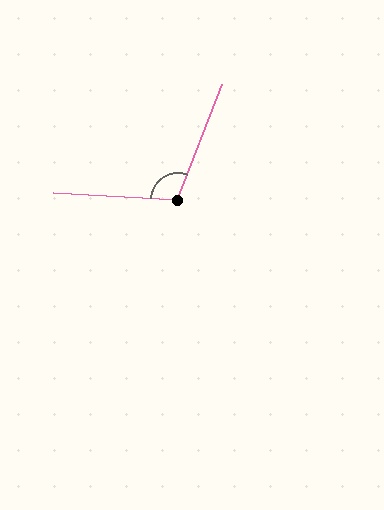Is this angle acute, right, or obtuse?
It is obtuse.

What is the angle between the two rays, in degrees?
Approximately 108 degrees.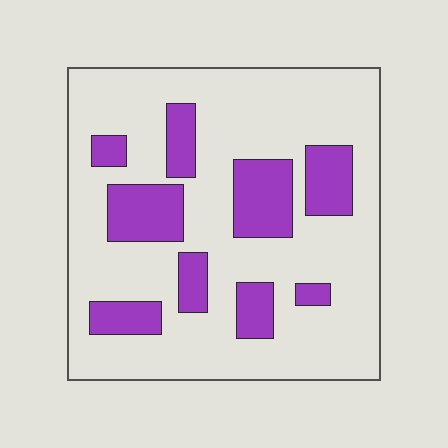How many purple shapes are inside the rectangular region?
9.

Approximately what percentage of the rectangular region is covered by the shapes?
Approximately 25%.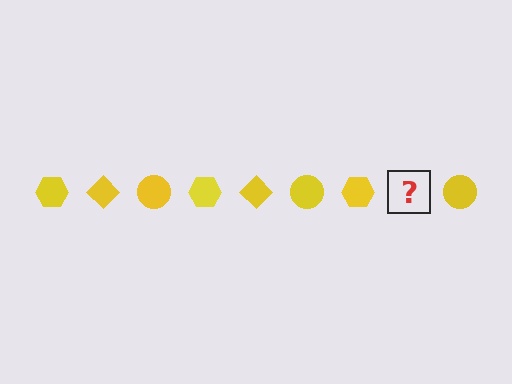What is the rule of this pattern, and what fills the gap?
The rule is that the pattern cycles through hexagon, diamond, circle shapes in yellow. The gap should be filled with a yellow diamond.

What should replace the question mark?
The question mark should be replaced with a yellow diamond.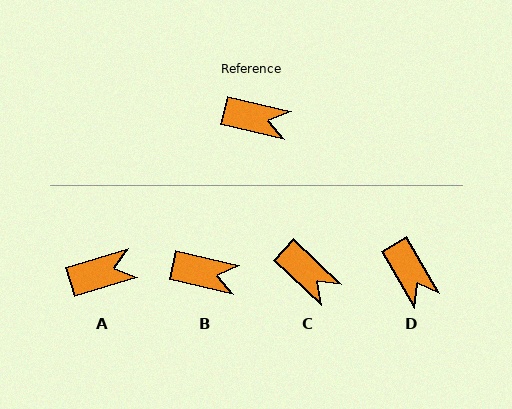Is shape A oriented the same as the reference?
No, it is off by about 30 degrees.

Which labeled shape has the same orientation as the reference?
B.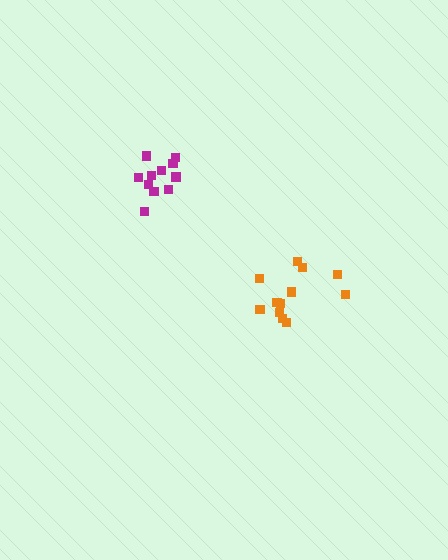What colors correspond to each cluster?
The clusters are colored: orange, magenta.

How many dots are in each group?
Group 1: 12 dots, Group 2: 11 dots (23 total).